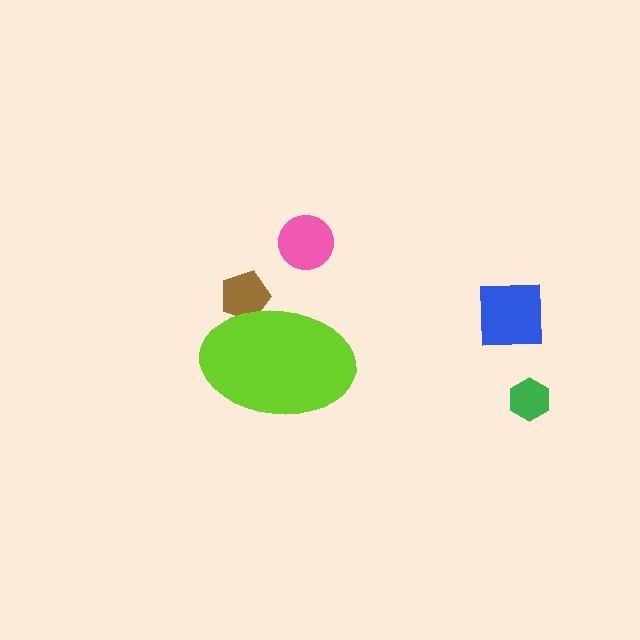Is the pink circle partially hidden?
No, the pink circle is fully visible.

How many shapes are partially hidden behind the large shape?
1 shape is partially hidden.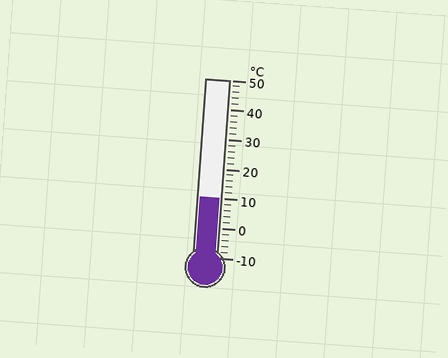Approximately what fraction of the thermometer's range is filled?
The thermometer is filled to approximately 35% of its range.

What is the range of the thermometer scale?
The thermometer scale ranges from -10°C to 50°C.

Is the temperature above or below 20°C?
The temperature is below 20°C.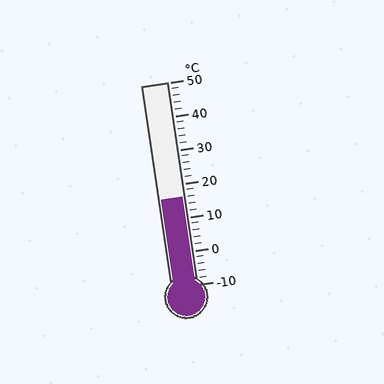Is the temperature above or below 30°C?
The temperature is below 30°C.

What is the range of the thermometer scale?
The thermometer scale ranges from -10°C to 50°C.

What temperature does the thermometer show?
The thermometer shows approximately 16°C.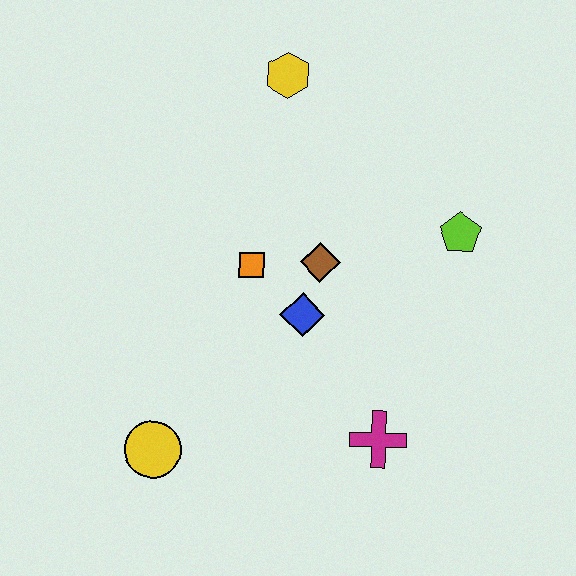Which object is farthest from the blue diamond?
The yellow hexagon is farthest from the blue diamond.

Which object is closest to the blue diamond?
The brown diamond is closest to the blue diamond.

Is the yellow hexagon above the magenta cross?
Yes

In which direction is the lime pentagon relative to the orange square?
The lime pentagon is to the right of the orange square.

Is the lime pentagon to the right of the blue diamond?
Yes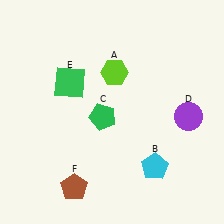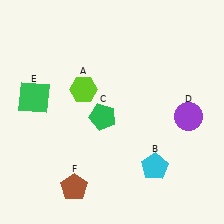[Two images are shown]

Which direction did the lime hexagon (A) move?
The lime hexagon (A) moved left.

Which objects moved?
The objects that moved are: the lime hexagon (A), the green square (E).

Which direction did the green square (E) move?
The green square (E) moved left.